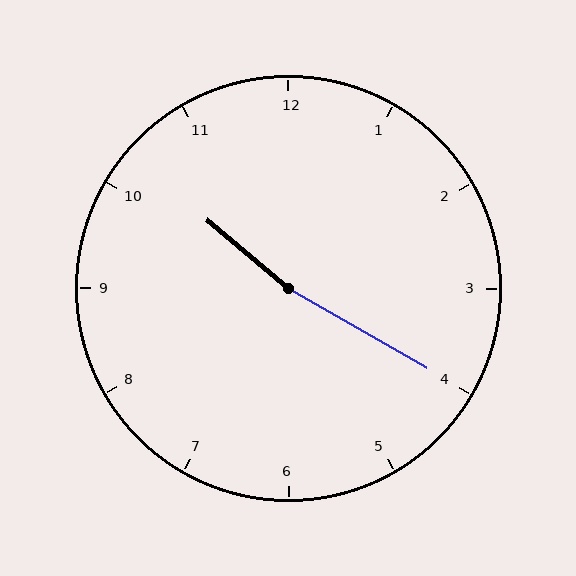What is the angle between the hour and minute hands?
Approximately 170 degrees.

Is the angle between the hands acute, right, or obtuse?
It is obtuse.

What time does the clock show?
10:20.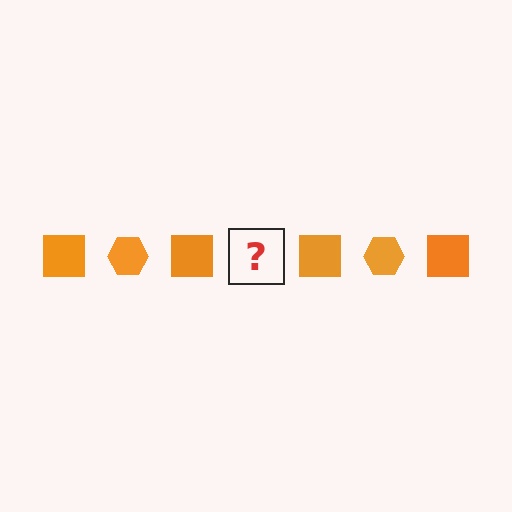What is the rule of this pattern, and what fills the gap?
The rule is that the pattern cycles through square, hexagon shapes in orange. The gap should be filled with an orange hexagon.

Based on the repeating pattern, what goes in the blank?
The blank should be an orange hexagon.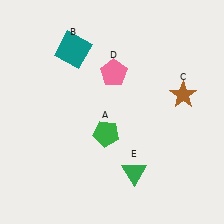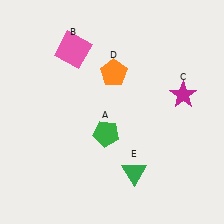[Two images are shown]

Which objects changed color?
B changed from teal to pink. C changed from brown to magenta. D changed from pink to orange.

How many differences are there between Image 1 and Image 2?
There are 3 differences between the two images.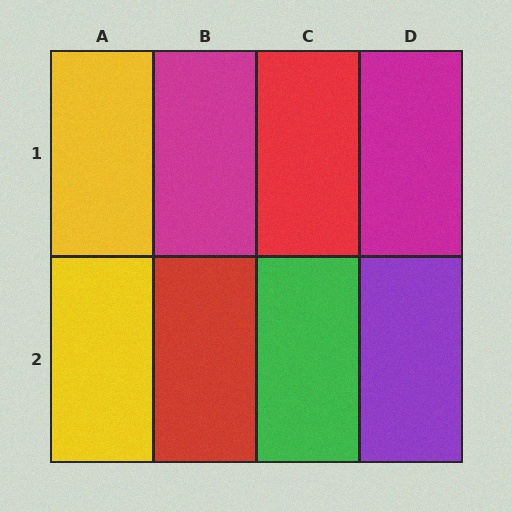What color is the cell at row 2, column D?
Purple.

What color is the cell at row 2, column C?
Green.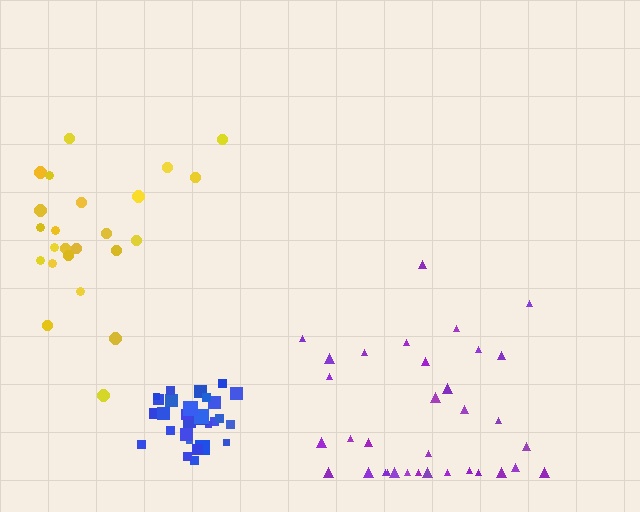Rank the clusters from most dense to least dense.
blue, purple, yellow.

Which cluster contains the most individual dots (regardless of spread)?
Purple (34).